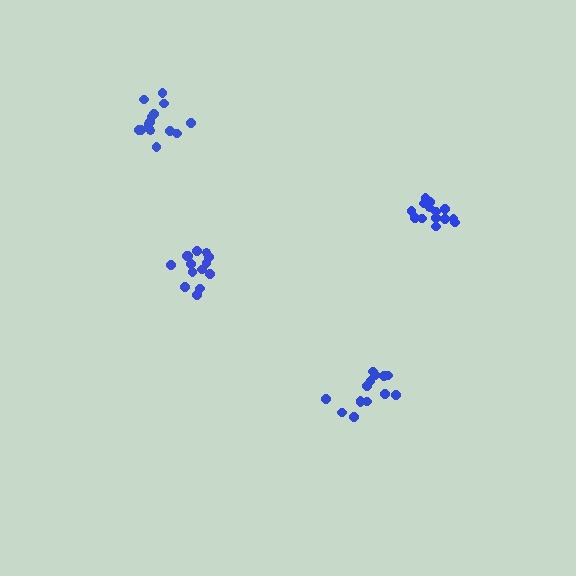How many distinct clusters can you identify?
There are 4 distinct clusters.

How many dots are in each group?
Group 1: 14 dots, Group 2: 14 dots, Group 3: 14 dots, Group 4: 15 dots (57 total).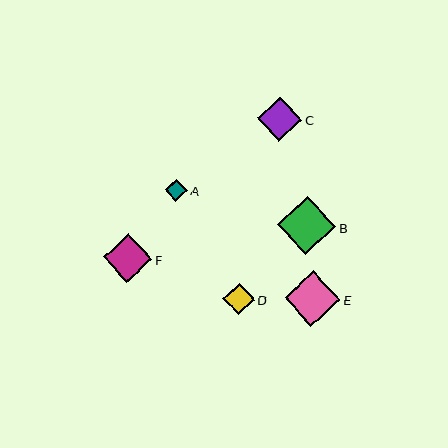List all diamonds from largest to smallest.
From largest to smallest: B, E, F, C, D, A.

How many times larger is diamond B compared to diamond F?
Diamond B is approximately 1.2 times the size of diamond F.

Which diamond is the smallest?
Diamond A is the smallest with a size of approximately 22 pixels.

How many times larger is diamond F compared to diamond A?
Diamond F is approximately 2.2 times the size of diamond A.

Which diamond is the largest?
Diamond B is the largest with a size of approximately 59 pixels.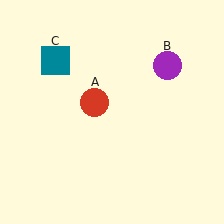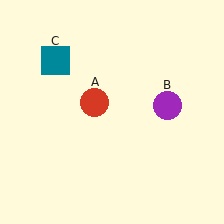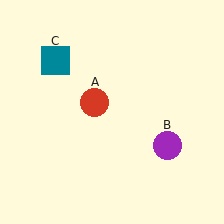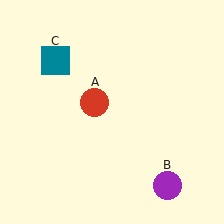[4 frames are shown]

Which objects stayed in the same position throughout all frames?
Red circle (object A) and teal square (object C) remained stationary.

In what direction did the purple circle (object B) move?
The purple circle (object B) moved down.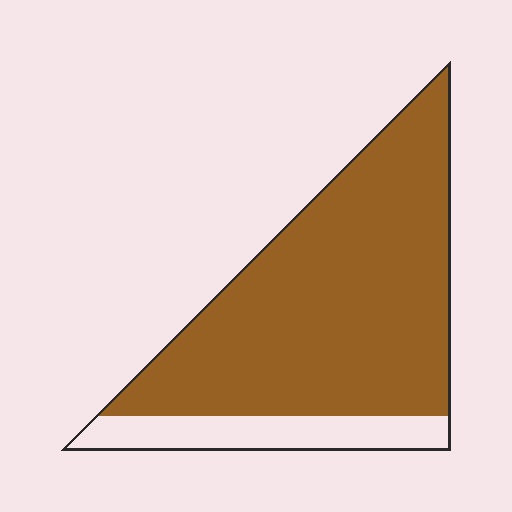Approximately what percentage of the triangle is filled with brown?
Approximately 85%.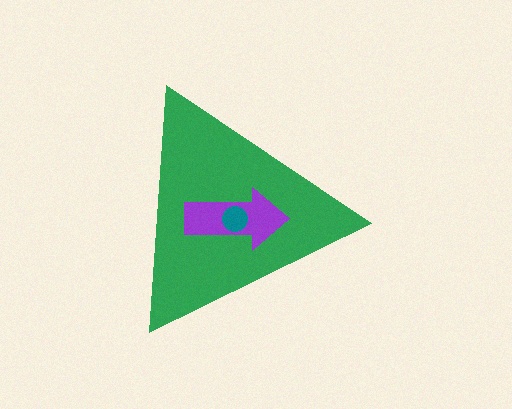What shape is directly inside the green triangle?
The purple arrow.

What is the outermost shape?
The green triangle.